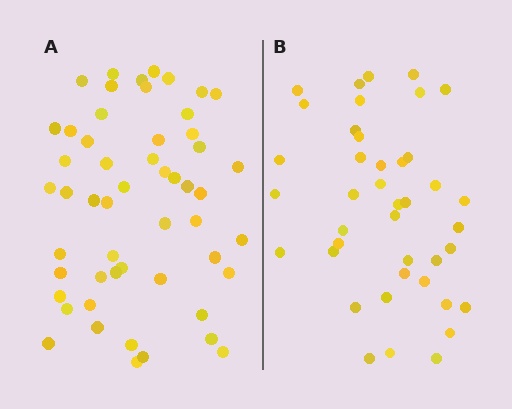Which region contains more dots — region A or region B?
Region A (the left region) has more dots.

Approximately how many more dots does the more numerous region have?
Region A has roughly 12 or so more dots than region B.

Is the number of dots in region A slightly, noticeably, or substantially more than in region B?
Region A has noticeably more, but not dramatically so. The ratio is roughly 1.3 to 1.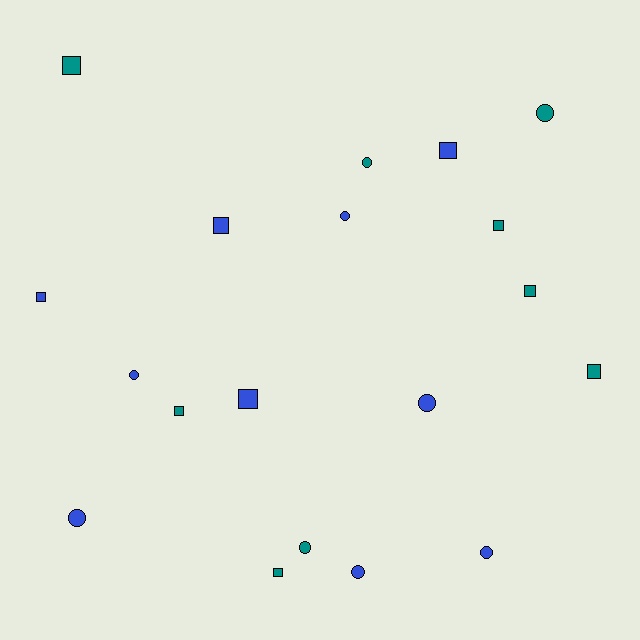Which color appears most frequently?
Blue, with 10 objects.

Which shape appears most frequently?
Square, with 10 objects.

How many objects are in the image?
There are 19 objects.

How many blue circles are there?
There are 6 blue circles.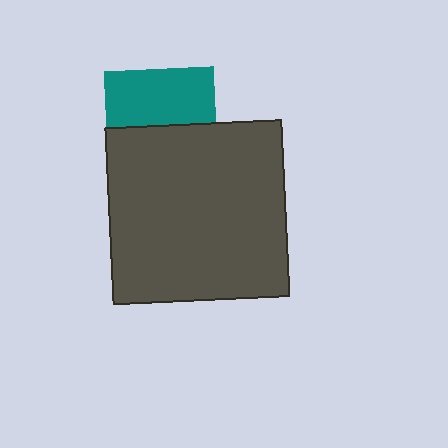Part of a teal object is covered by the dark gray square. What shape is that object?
It is a square.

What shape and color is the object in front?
The object in front is a dark gray square.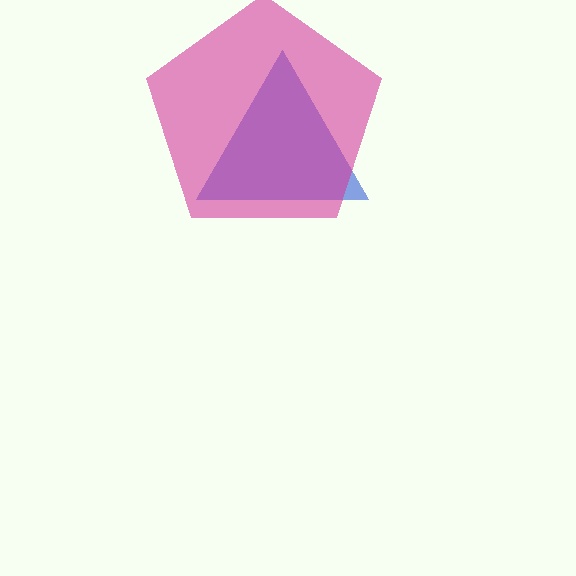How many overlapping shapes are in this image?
There are 2 overlapping shapes in the image.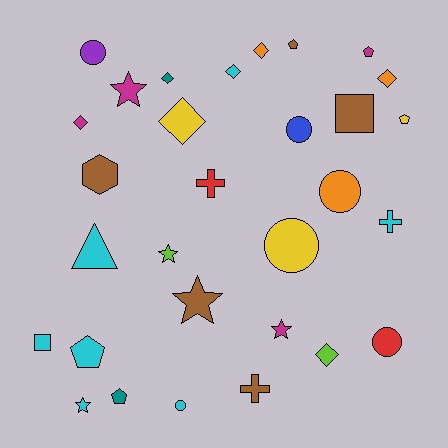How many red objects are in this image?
There are 2 red objects.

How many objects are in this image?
There are 30 objects.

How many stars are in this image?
There are 5 stars.